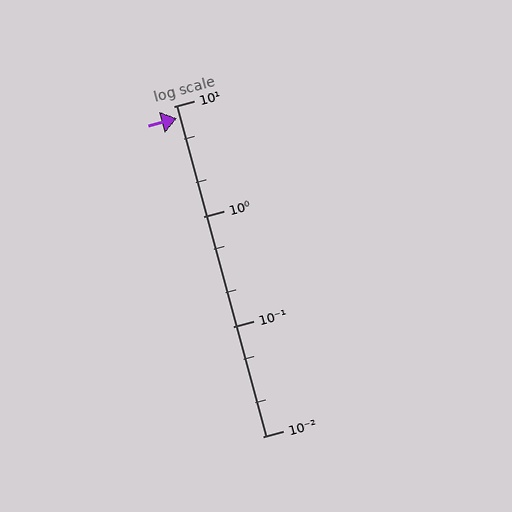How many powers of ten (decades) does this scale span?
The scale spans 3 decades, from 0.01 to 10.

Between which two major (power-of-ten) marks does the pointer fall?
The pointer is between 1 and 10.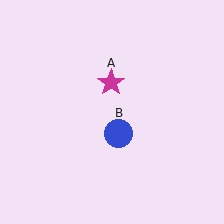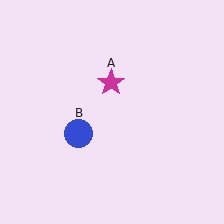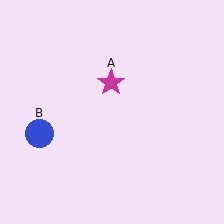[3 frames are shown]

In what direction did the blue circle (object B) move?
The blue circle (object B) moved left.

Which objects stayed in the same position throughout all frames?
Magenta star (object A) remained stationary.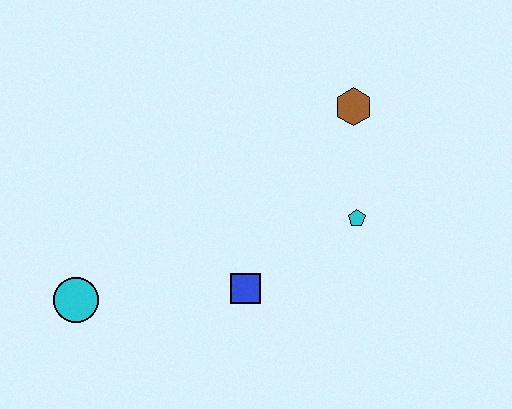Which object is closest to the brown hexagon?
The cyan pentagon is closest to the brown hexagon.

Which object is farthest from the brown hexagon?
The cyan circle is farthest from the brown hexagon.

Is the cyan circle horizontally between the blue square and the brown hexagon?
No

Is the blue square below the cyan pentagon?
Yes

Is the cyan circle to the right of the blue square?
No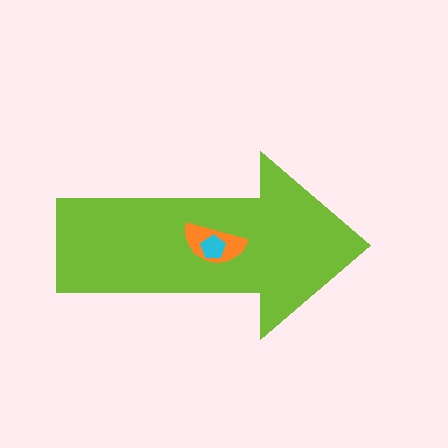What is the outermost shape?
The lime arrow.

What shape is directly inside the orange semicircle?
The cyan pentagon.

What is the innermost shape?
The cyan pentagon.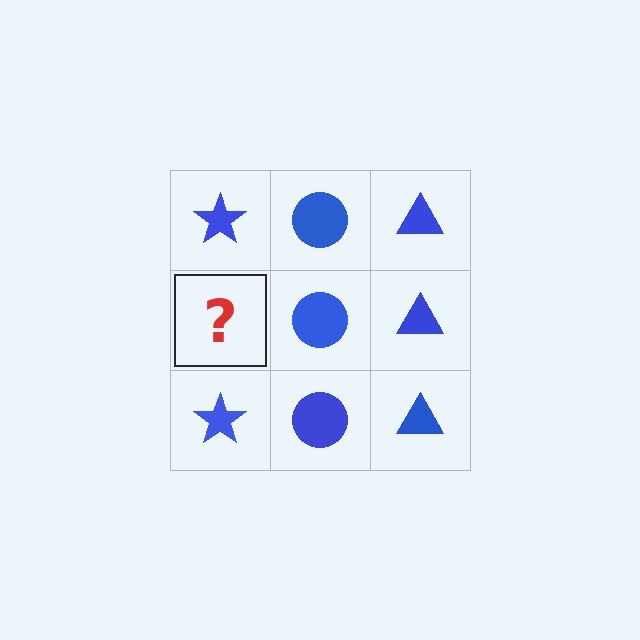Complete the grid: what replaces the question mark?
The question mark should be replaced with a blue star.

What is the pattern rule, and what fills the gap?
The rule is that each column has a consistent shape. The gap should be filled with a blue star.